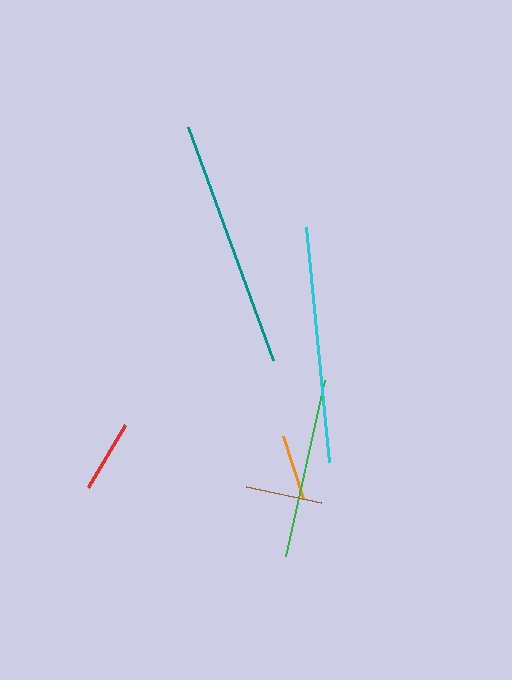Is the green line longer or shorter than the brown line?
The green line is longer than the brown line.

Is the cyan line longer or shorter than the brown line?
The cyan line is longer than the brown line.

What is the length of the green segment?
The green segment is approximately 180 pixels long.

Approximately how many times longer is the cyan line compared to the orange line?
The cyan line is approximately 3.6 times the length of the orange line.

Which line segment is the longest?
The teal line is the longest at approximately 248 pixels.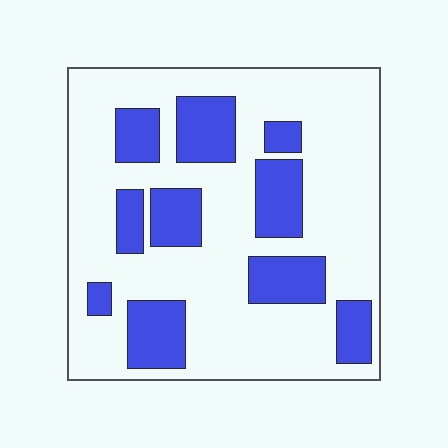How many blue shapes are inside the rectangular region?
10.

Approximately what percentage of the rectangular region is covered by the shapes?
Approximately 30%.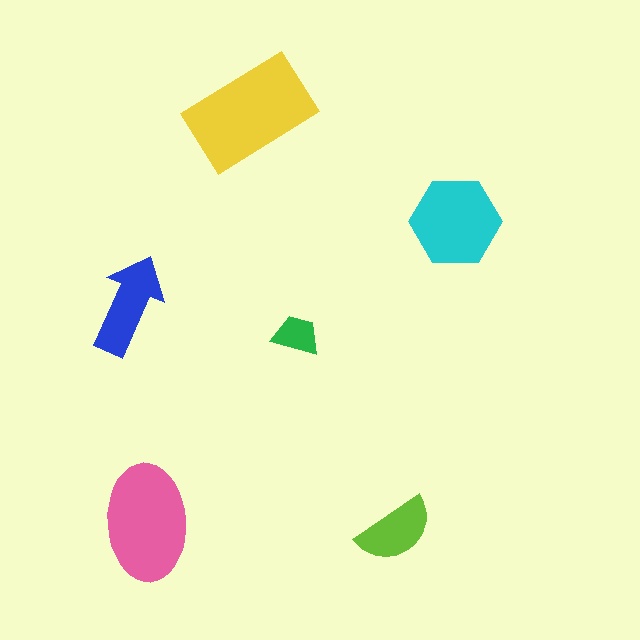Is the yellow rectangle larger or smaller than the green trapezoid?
Larger.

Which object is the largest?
The yellow rectangle.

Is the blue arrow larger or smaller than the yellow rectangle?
Smaller.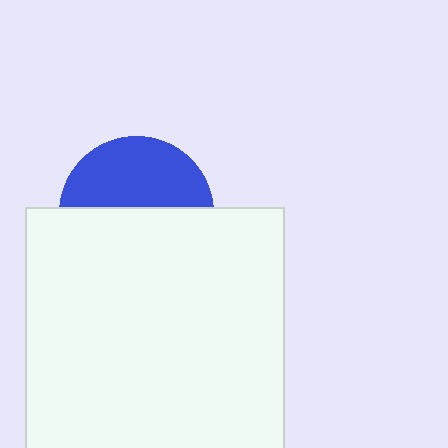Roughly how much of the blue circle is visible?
About half of it is visible (roughly 45%).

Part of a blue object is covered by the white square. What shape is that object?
It is a circle.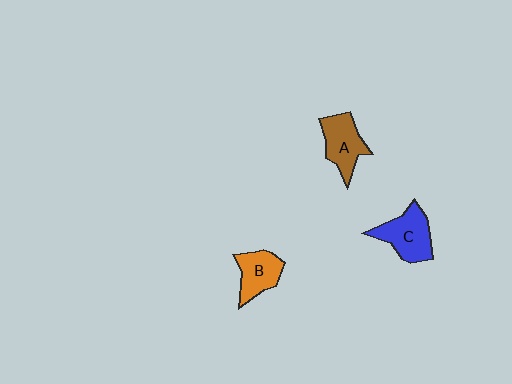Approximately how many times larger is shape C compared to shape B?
Approximately 1.3 times.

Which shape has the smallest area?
Shape B (orange).